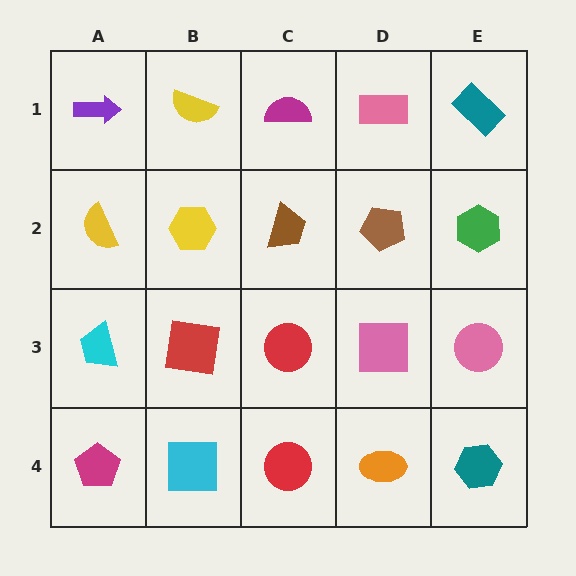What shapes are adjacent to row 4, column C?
A red circle (row 3, column C), a cyan square (row 4, column B), an orange ellipse (row 4, column D).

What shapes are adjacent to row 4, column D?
A pink square (row 3, column D), a red circle (row 4, column C), a teal hexagon (row 4, column E).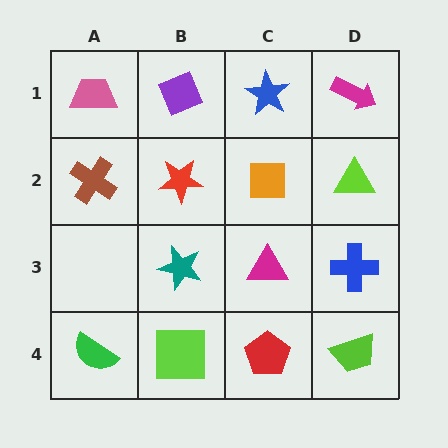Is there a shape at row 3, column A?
No, that cell is empty.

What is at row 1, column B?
A purple diamond.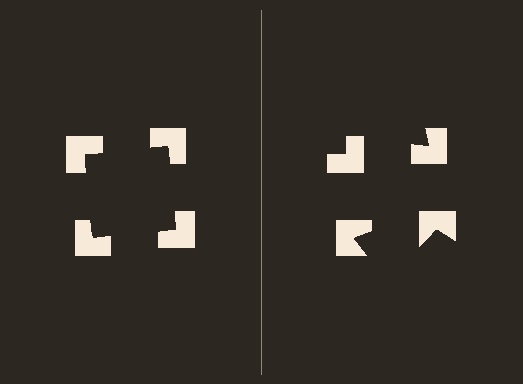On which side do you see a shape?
An illusory square appears on the left side. On the right side the wedge cuts are rotated, so no coherent shape forms.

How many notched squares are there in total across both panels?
8 — 4 on each side.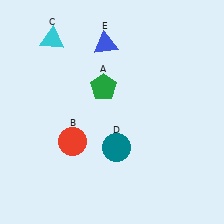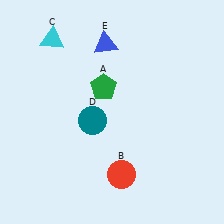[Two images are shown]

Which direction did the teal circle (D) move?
The teal circle (D) moved up.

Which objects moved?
The objects that moved are: the red circle (B), the teal circle (D).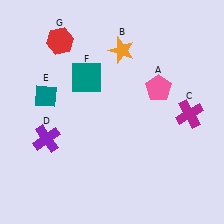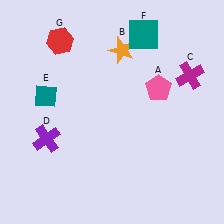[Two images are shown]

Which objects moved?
The objects that moved are: the magenta cross (C), the teal square (F).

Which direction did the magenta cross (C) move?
The magenta cross (C) moved up.